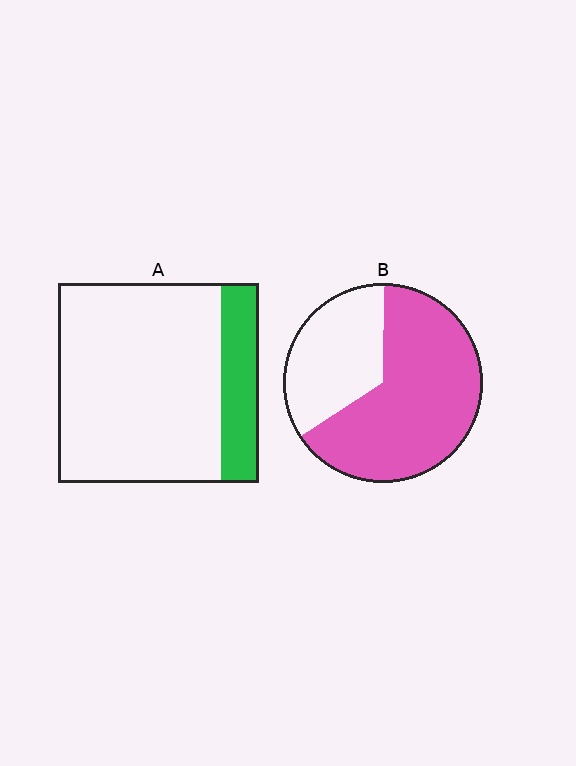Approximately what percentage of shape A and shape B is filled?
A is approximately 20% and B is approximately 65%.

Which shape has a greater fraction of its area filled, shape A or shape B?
Shape B.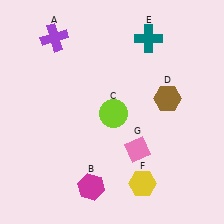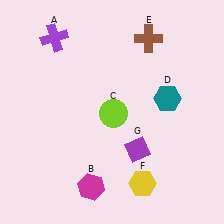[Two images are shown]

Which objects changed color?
D changed from brown to teal. E changed from teal to brown. G changed from pink to purple.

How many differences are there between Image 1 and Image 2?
There are 3 differences between the two images.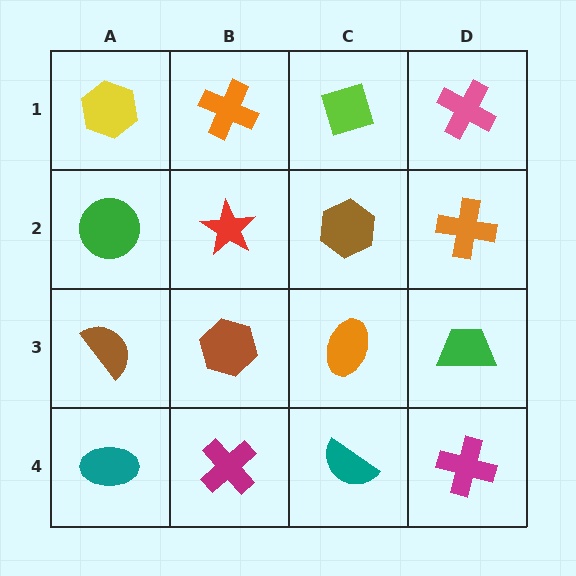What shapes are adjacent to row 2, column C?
A lime diamond (row 1, column C), an orange ellipse (row 3, column C), a red star (row 2, column B), an orange cross (row 2, column D).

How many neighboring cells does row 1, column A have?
2.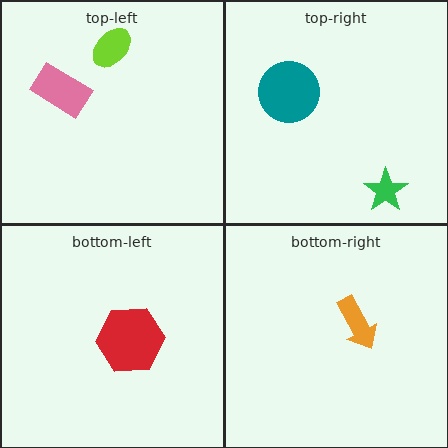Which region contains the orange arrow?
The bottom-right region.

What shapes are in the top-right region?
The green star, the teal circle.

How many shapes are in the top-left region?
2.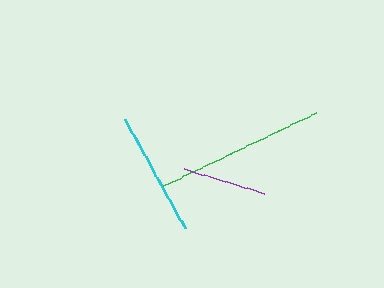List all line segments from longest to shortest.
From longest to shortest: green, cyan, purple.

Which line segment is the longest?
The green line is the longest at approximately 170 pixels.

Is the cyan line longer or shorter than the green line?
The green line is longer than the cyan line.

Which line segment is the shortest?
The purple line is the shortest at approximately 84 pixels.